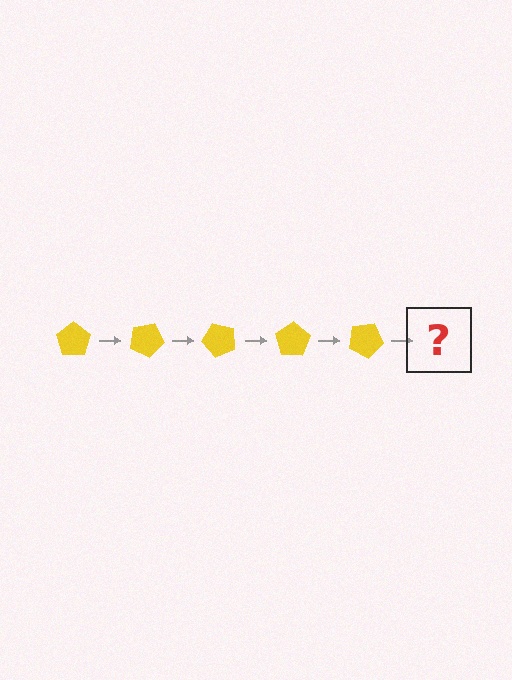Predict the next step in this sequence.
The next step is a yellow pentagon rotated 125 degrees.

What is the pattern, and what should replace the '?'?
The pattern is that the pentagon rotates 25 degrees each step. The '?' should be a yellow pentagon rotated 125 degrees.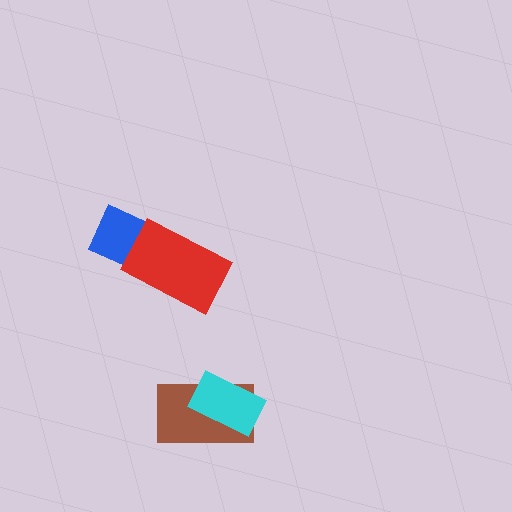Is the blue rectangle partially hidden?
Yes, it is partially covered by another shape.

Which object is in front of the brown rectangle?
The cyan rectangle is in front of the brown rectangle.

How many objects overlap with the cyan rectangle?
1 object overlaps with the cyan rectangle.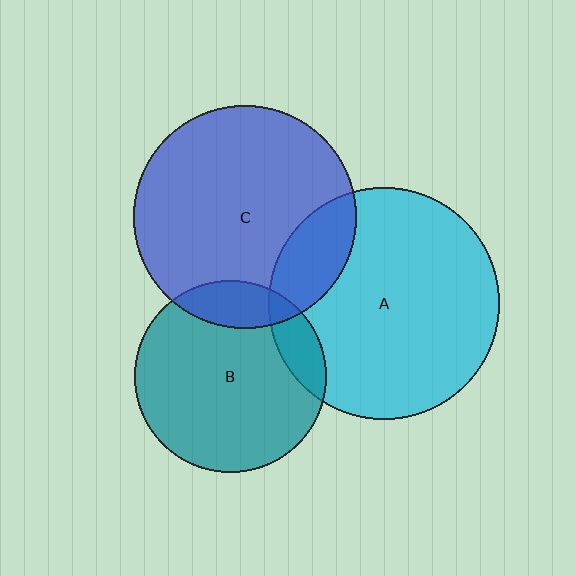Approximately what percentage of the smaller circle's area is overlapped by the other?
Approximately 20%.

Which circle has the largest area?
Circle A (cyan).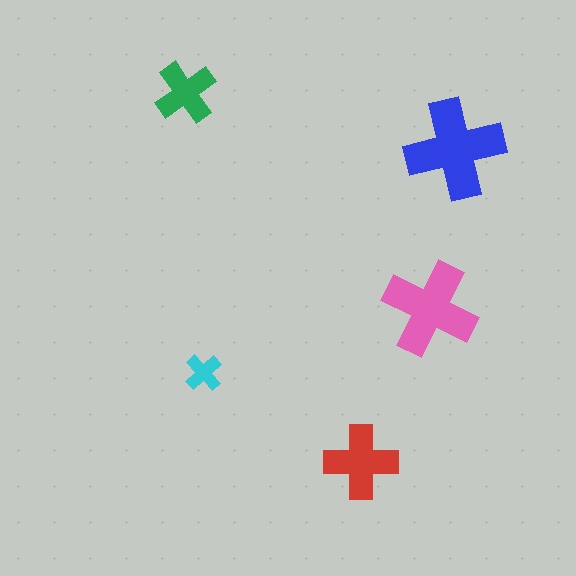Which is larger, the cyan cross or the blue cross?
The blue one.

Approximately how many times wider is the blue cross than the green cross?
About 1.5 times wider.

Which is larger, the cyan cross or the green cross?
The green one.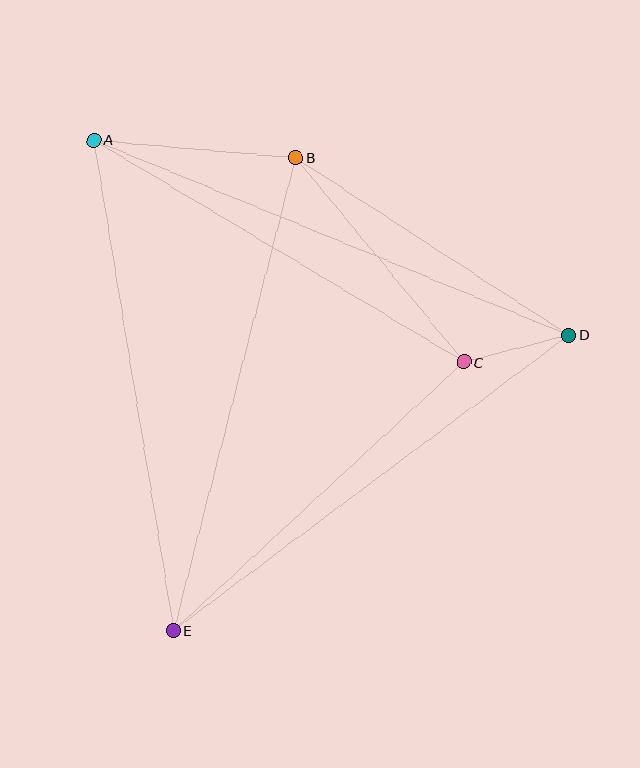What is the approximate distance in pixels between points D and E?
The distance between D and E is approximately 494 pixels.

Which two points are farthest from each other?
Points A and D are farthest from each other.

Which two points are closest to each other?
Points C and D are closest to each other.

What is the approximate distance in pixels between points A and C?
The distance between A and C is approximately 431 pixels.